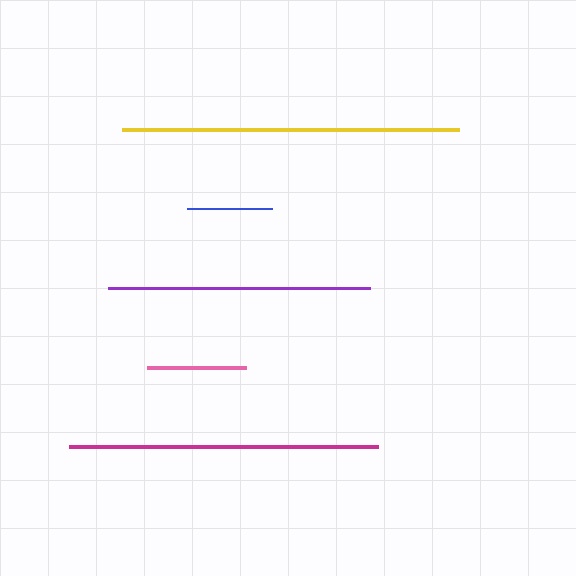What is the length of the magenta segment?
The magenta segment is approximately 309 pixels long.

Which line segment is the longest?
The yellow line is the longest at approximately 336 pixels.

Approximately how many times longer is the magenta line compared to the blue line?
The magenta line is approximately 3.6 times the length of the blue line.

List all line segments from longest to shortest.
From longest to shortest: yellow, magenta, purple, pink, blue.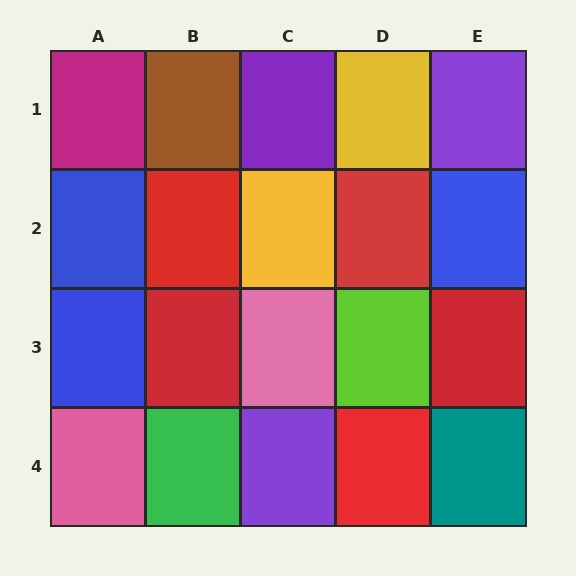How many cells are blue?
3 cells are blue.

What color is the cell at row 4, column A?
Pink.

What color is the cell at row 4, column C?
Purple.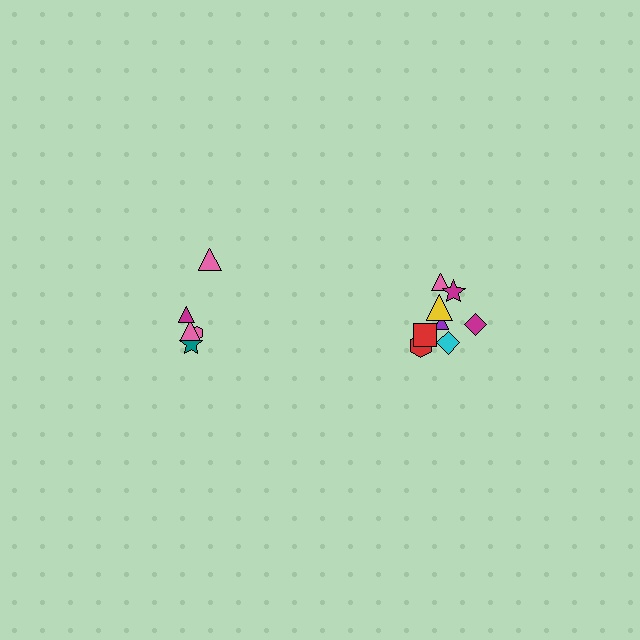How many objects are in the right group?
There are 8 objects.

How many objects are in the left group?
There are 5 objects.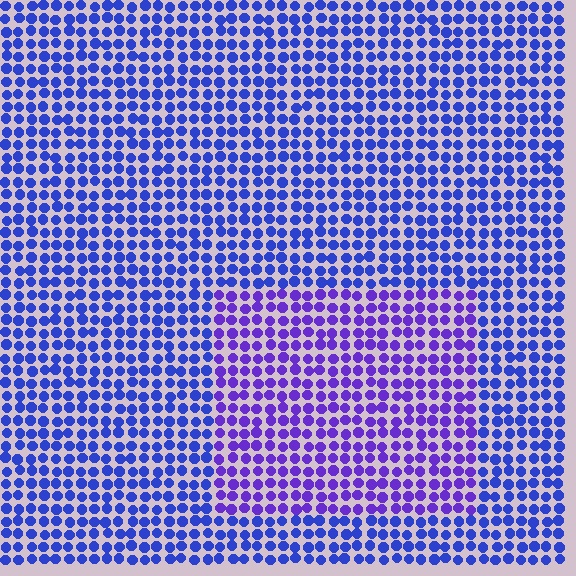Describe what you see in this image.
The image is filled with small blue elements in a uniform arrangement. A rectangle-shaped region is visible where the elements are tinted to a slightly different hue, forming a subtle color boundary.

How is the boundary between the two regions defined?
The boundary is defined purely by a slight shift in hue (about 30 degrees). Spacing, size, and orientation are identical on both sides.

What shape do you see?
I see a rectangle.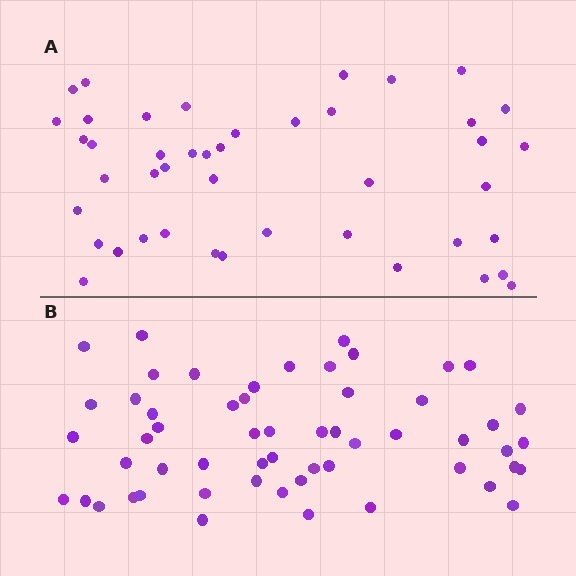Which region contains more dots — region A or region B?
Region B (the bottom region) has more dots.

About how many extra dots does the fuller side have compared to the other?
Region B has roughly 12 or so more dots than region A.